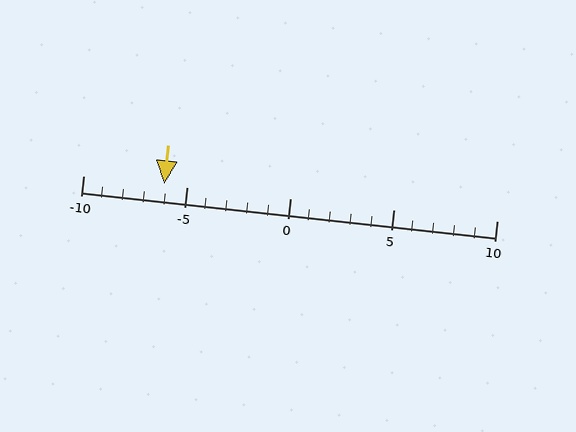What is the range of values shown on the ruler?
The ruler shows values from -10 to 10.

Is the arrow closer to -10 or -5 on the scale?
The arrow is closer to -5.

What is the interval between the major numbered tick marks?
The major tick marks are spaced 5 units apart.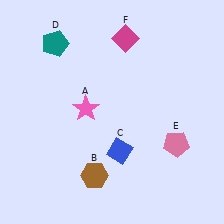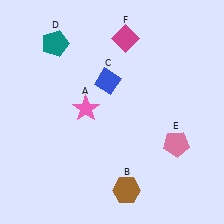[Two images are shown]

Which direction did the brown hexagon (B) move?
The brown hexagon (B) moved right.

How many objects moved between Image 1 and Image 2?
2 objects moved between the two images.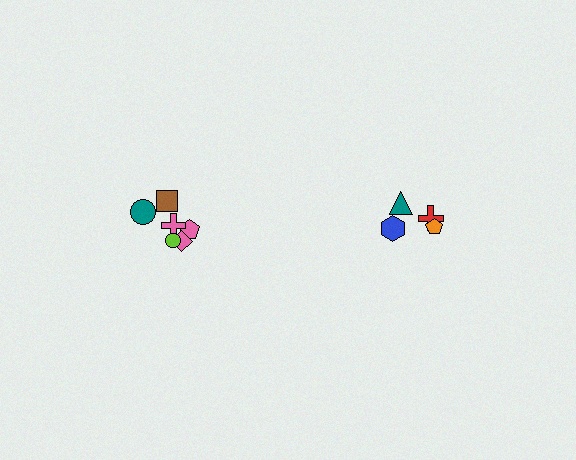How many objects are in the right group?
There are 4 objects.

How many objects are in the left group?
There are 6 objects.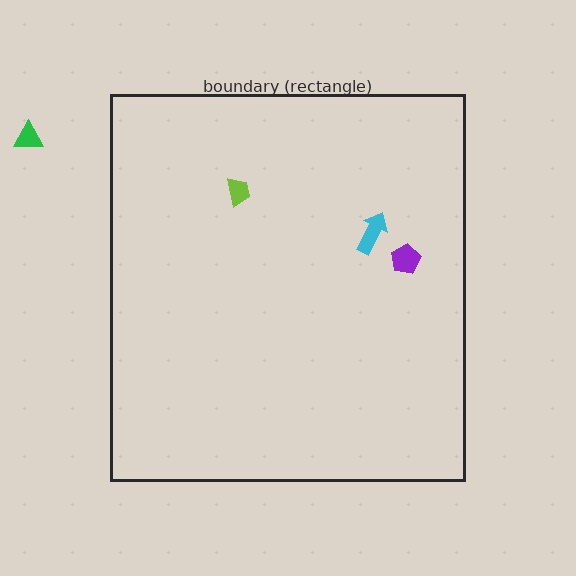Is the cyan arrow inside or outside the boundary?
Inside.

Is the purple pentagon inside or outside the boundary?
Inside.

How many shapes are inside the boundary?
3 inside, 1 outside.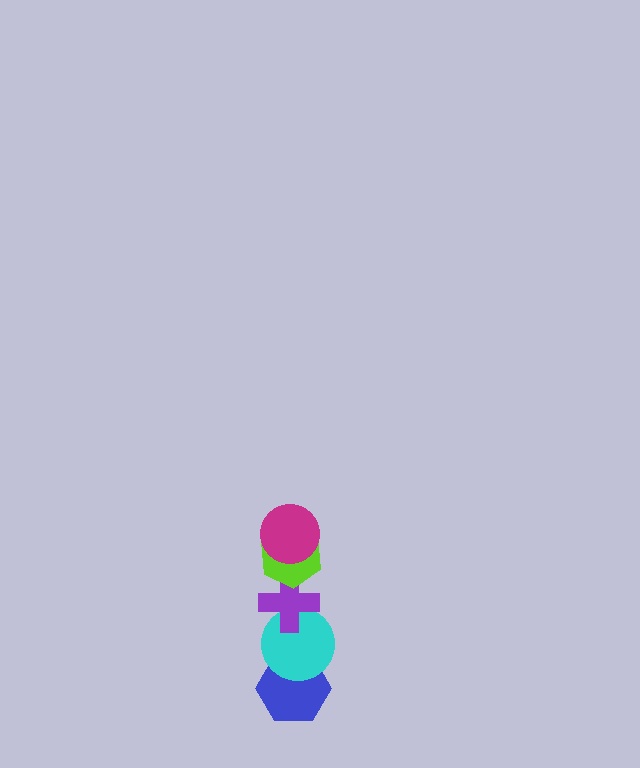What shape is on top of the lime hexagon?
The magenta circle is on top of the lime hexagon.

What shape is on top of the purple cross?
The lime hexagon is on top of the purple cross.